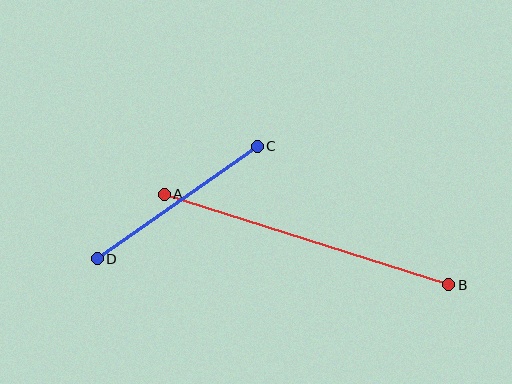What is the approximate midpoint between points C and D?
The midpoint is at approximately (177, 202) pixels.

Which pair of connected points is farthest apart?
Points A and B are farthest apart.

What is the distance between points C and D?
The distance is approximately 196 pixels.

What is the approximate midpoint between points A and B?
The midpoint is at approximately (306, 240) pixels.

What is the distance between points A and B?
The distance is approximately 299 pixels.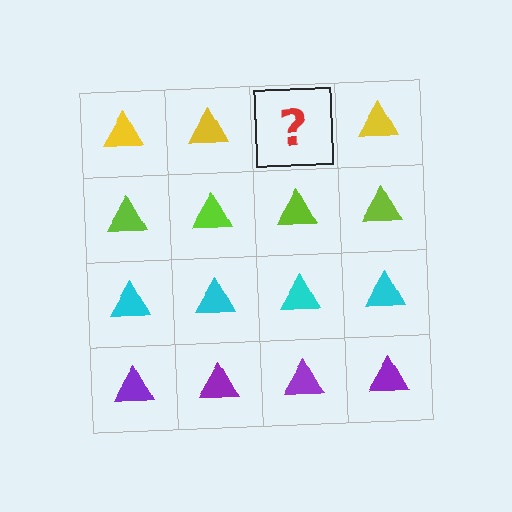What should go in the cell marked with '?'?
The missing cell should contain a yellow triangle.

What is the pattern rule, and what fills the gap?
The rule is that each row has a consistent color. The gap should be filled with a yellow triangle.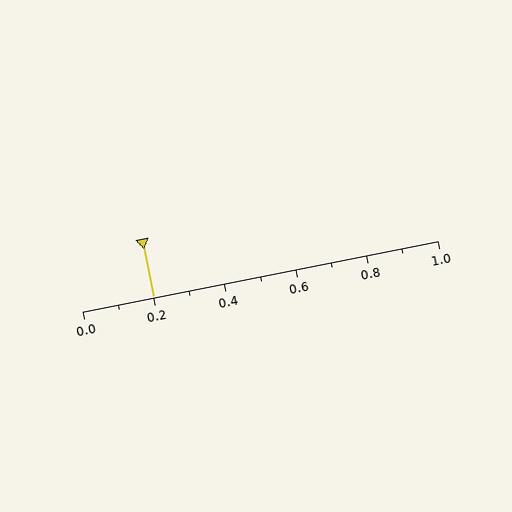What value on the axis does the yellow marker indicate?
The marker indicates approximately 0.2.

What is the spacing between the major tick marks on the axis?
The major ticks are spaced 0.2 apart.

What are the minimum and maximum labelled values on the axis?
The axis runs from 0.0 to 1.0.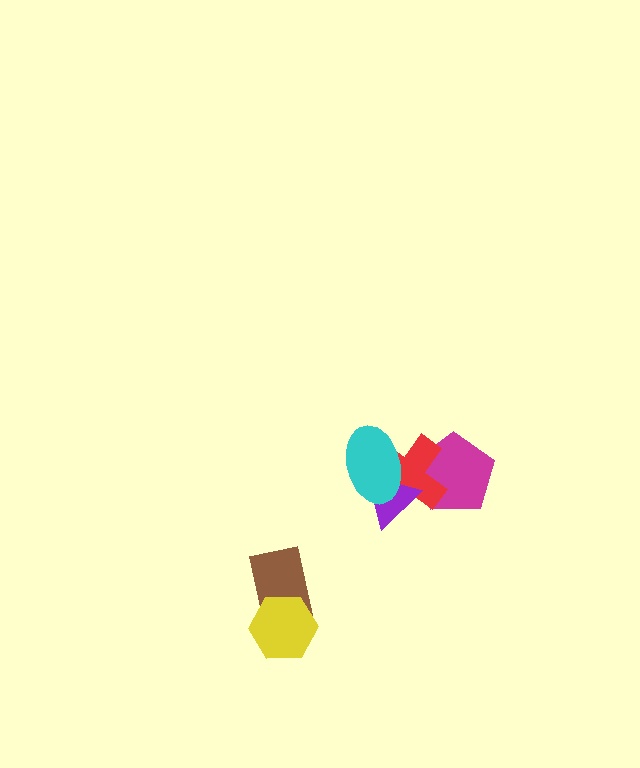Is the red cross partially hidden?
Yes, it is partially covered by another shape.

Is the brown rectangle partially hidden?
Yes, it is partially covered by another shape.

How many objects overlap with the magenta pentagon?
1 object overlaps with the magenta pentagon.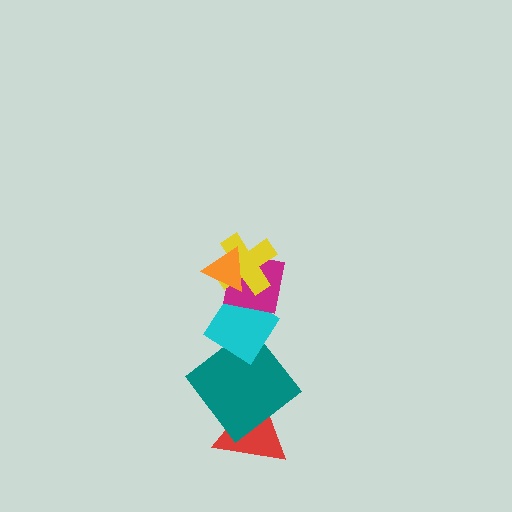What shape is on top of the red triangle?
The teal diamond is on top of the red triangle.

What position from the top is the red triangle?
The red triangle is 6th from the top.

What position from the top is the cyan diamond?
The cyan diamond is 4th from the top.